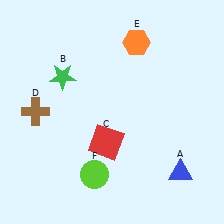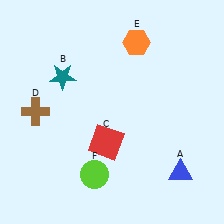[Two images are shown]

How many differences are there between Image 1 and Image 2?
There is 1 difference between the two images.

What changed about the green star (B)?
In Image 1, B is green. In Image 2, it changed to teal.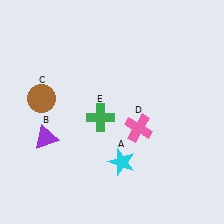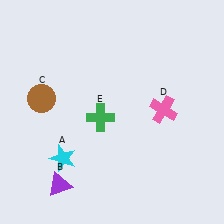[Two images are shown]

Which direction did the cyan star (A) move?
The cyan star (A) moved left.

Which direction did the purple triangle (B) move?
The purple triangle (B) moved down.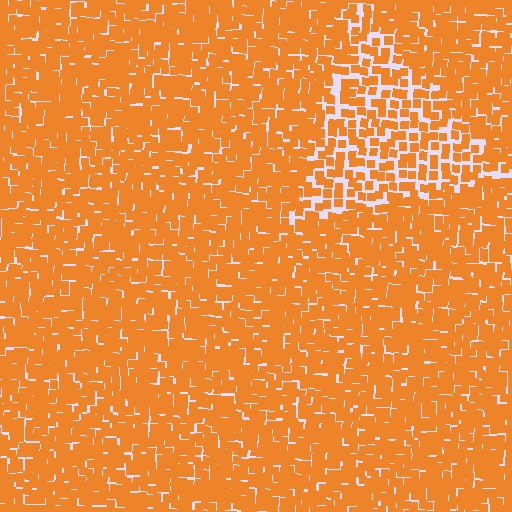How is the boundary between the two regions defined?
The boundary is defined by a change in element density (approximately 1.8x ratio). All elements are the same color, size, and shape.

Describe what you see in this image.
The image contains small orange elements arranged at two different densities. A triangle-shaped region is visible where the elements are less densely packed than the surrounding area.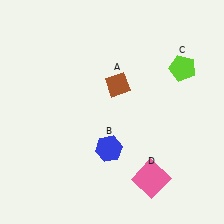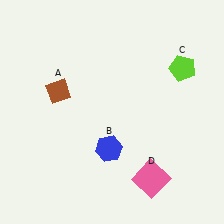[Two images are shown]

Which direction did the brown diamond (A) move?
The brown diamond (A) moved left.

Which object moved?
The brown diamond (A) moved left.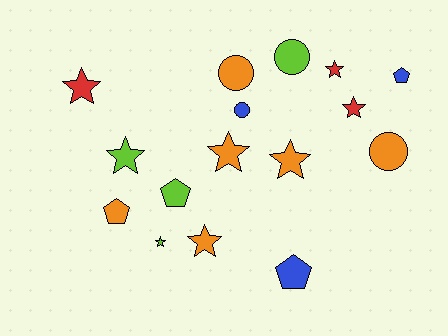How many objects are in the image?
There are 16 objects.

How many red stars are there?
There are 3 red stars.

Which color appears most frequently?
Orange, with 6 objects.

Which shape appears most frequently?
Star, with 8 objects.